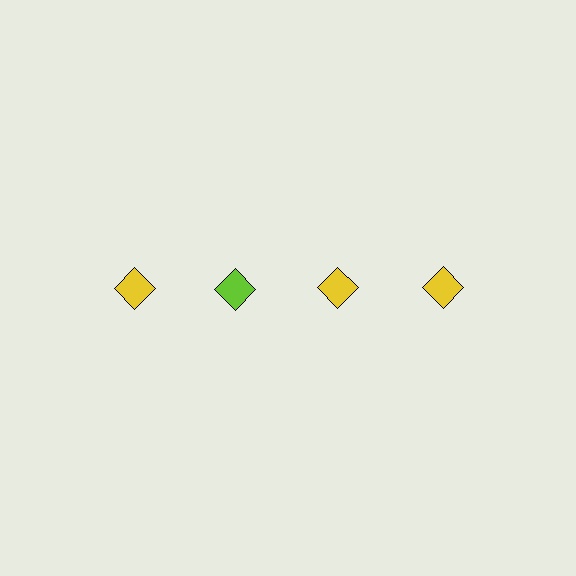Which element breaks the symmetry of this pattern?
The lime diamond in the top row, second from left column breaks the symmetry. All other shapes are yellow diamonds.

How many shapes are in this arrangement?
There are 4 shapes arranged in a grid pattern.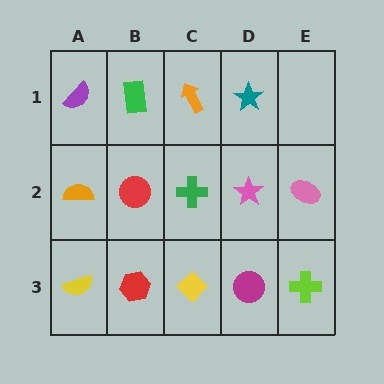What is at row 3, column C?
A yellow diamond.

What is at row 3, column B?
A red hexagon.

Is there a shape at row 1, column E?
No, that cell is empty.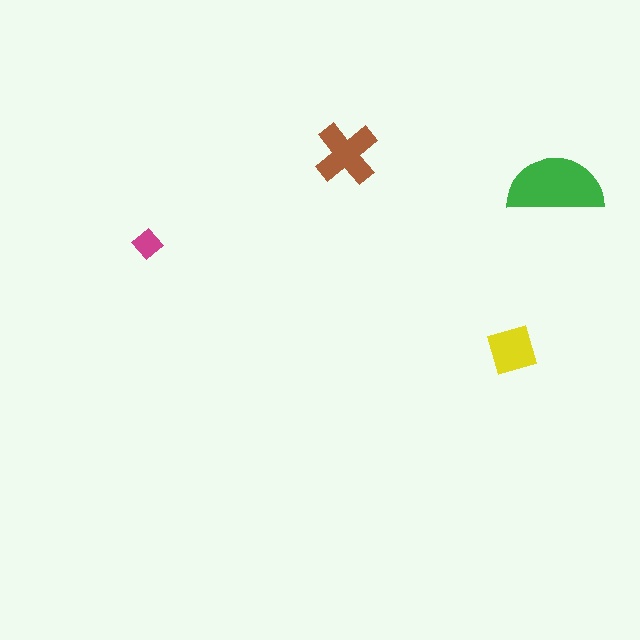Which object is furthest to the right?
The green semicircle is rightmost.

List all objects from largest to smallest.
The green semicircle, the brown cross, the yellow square, the magenta diamond.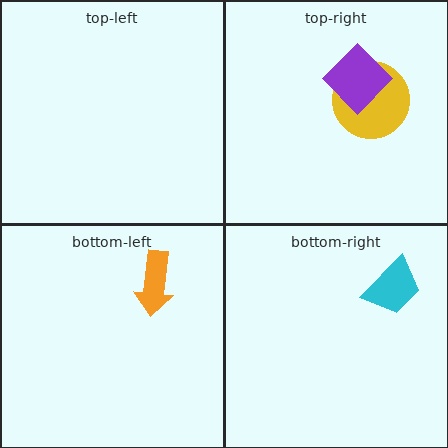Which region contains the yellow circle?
The top-right region.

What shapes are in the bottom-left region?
The orange arrow.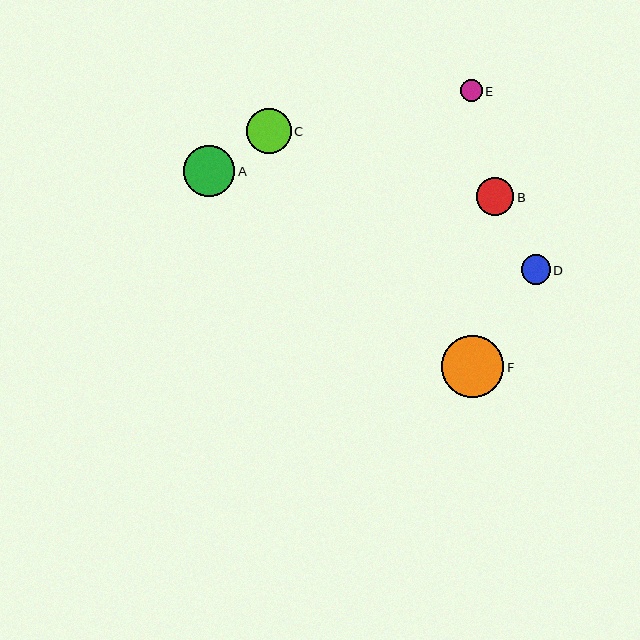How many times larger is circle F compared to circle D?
Circle F is approximately 2.1 times the size of circle D.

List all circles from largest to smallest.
From largest to smallest: F, A, C, B, D, E.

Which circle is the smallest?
Circle E is the smallest with a size of approximately 22 pixels.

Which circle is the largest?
Circle F is the largest with a size of approximately 62 pixels.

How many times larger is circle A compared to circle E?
Circle A is approximately 2.3 times the size of circle E.